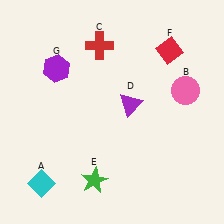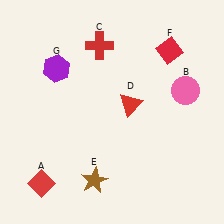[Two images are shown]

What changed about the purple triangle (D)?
In Image 1, D is purple. In Image 2, it changed to red.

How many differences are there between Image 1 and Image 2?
There are 3 differences between the two images.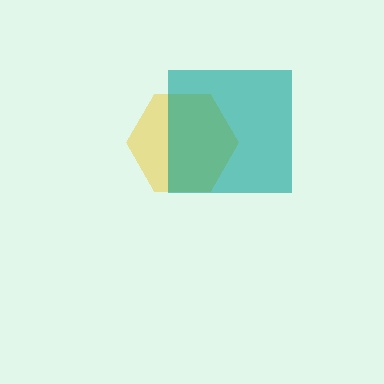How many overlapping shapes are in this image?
There are 2 overlapping shapes in the image.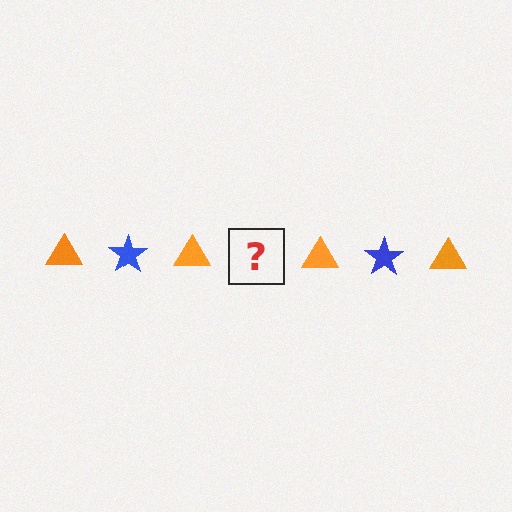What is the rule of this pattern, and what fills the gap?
The rule is that the pattern alternates between orange triangle and blue star. The gap should be filled with a blue star.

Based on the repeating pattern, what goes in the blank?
The blank should be a blue star.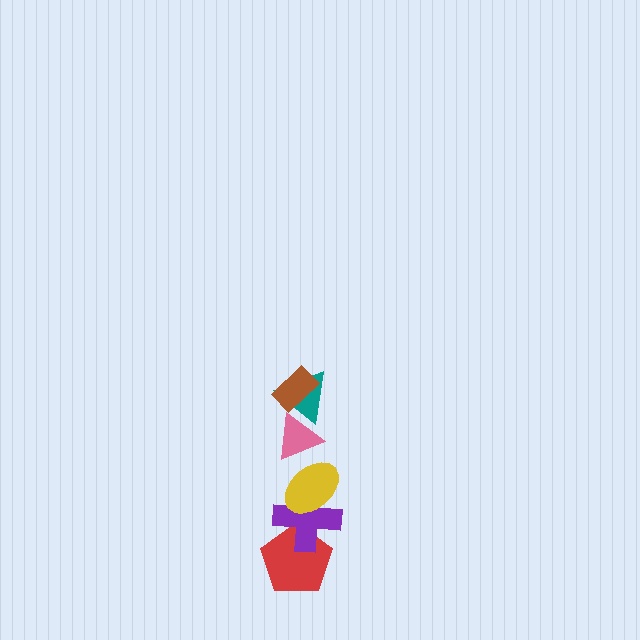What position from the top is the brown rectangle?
The brown rectangle is 1st from the top.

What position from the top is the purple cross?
The purple cross is 5th from the top.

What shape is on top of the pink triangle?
The teal triangle is on top of the pink triangle.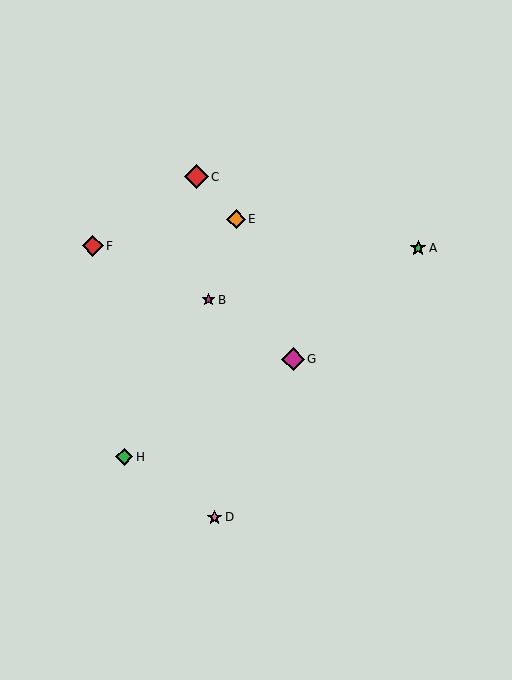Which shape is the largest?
The red diamond (labeled C) is the largest.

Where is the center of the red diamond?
The center of the red diamond is at (196, 177).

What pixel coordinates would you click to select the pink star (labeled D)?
Click at (215, 517) to select the pink star D.